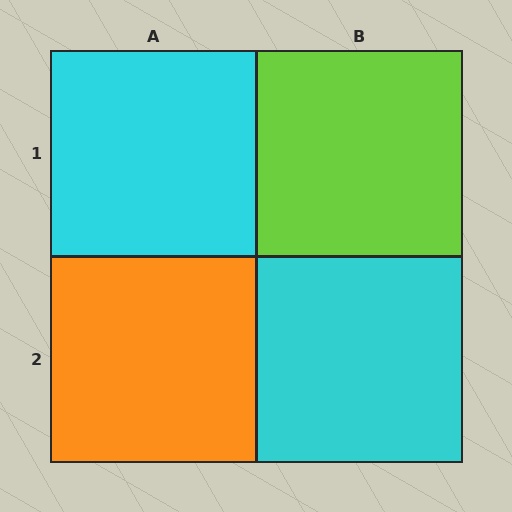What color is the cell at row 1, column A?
Cyan.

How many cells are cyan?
2 cells are cyan.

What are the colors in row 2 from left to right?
Orange, cyan.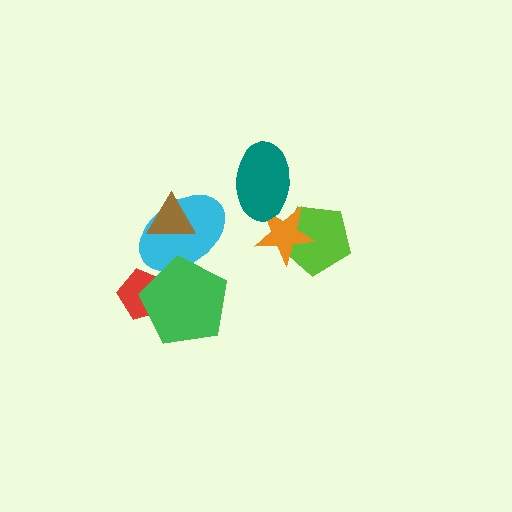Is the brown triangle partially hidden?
No, no other shape covers it.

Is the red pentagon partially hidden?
Yes, it is partially covered by another shape.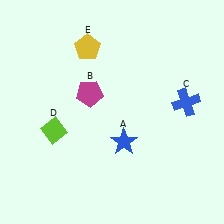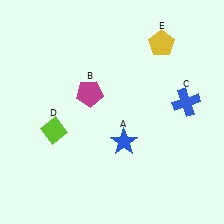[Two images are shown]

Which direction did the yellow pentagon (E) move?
The yellow pentagon (E) moved right.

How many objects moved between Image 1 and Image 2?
1 object moved between the two images.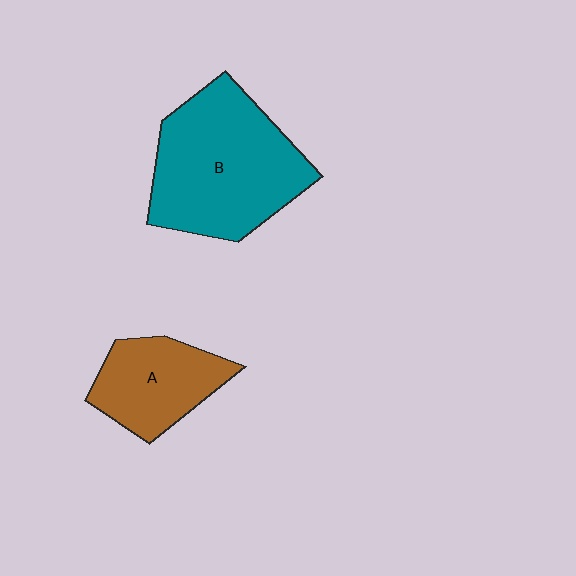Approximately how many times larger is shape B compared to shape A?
Approximately 1.8 times.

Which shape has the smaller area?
Shape A (brown).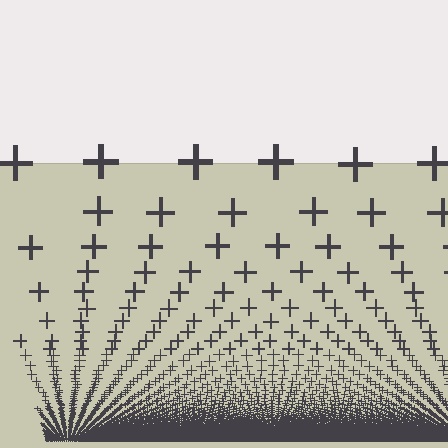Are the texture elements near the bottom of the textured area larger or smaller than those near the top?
Smaller. The gradient is inverted — elements near the bottom are smaller and denser.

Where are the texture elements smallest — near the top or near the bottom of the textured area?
Near the bottom.